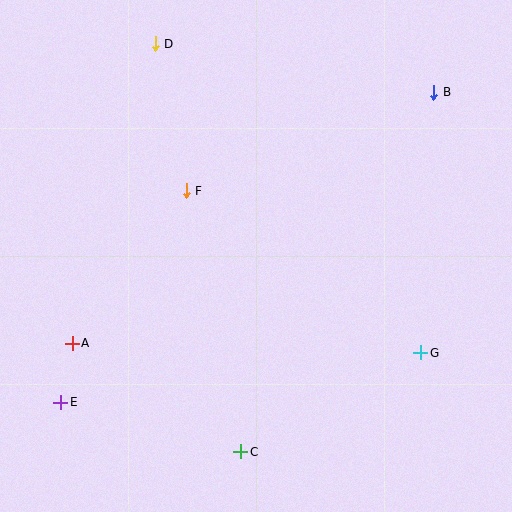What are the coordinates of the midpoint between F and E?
The midpoint between F and E is at (124, 296).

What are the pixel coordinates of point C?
Point C is at (241, 452).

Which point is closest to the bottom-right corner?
Point G is closest to the bottom-right corner.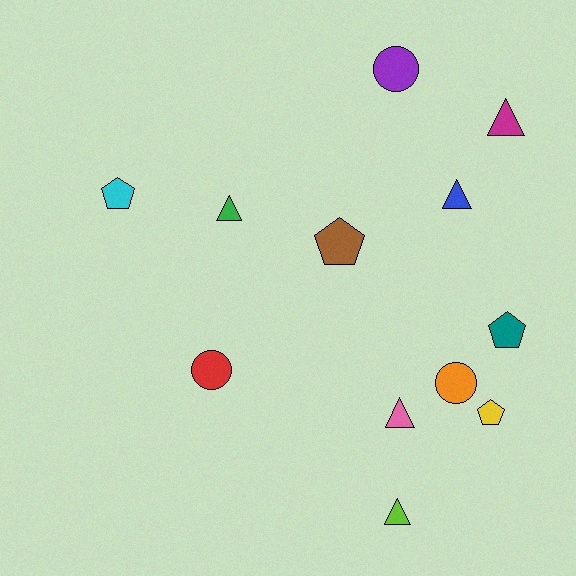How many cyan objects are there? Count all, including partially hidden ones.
There is 1 cyan object.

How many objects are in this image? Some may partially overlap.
There are 12 objects.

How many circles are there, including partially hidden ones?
There are 3 circles.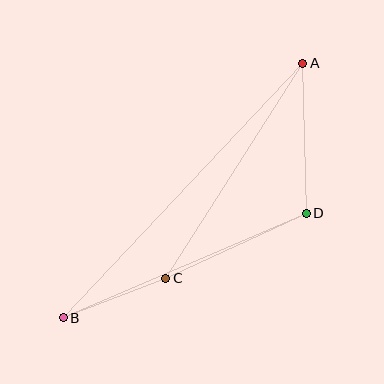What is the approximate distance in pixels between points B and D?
The distance between B and D is approximately 264 pixels.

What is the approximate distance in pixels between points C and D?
The distance between C and D is approximately 155 pixels.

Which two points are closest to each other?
Points B and C are closest to each other.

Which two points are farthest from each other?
Points A and B are farthest from each other.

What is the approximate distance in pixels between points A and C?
The distance between A and C is approximately 255 pixels.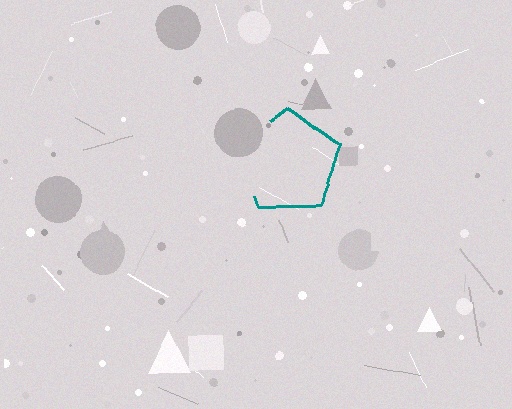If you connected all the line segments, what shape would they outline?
They would outline a pentagon.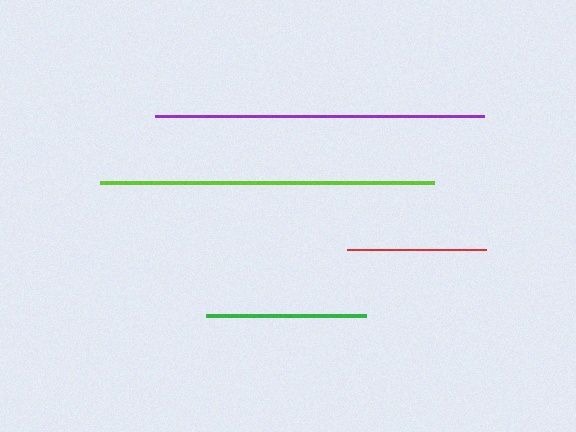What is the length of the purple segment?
The purple segment is approximately 329 pixels long.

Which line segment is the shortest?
The red line is the shortest at approximately 139 pixels.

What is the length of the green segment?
The green segment is approximately 160 pixels long.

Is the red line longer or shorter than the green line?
The green line is longer than the red line.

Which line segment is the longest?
The lime line is the longest at approximately 334 pixels.